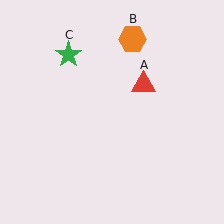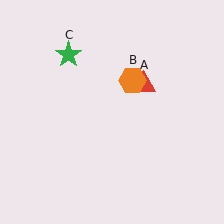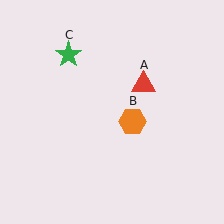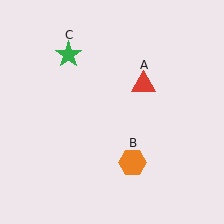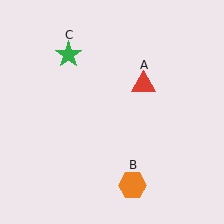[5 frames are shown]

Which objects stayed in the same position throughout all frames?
Red triangle (object A) and green star (object C) remained stationary.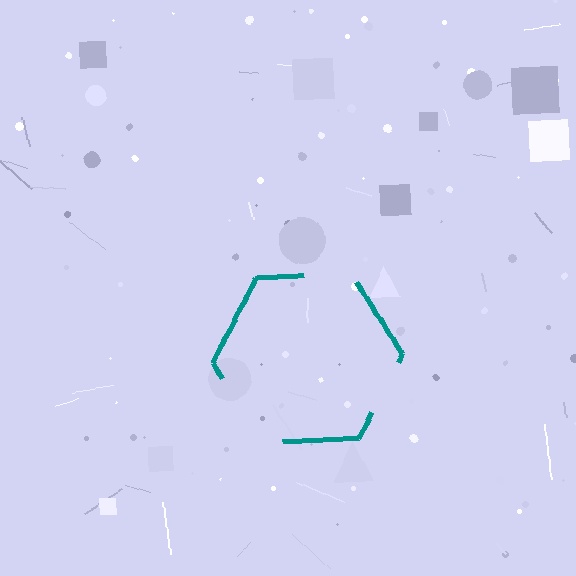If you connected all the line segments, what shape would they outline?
They would outline a hexagon.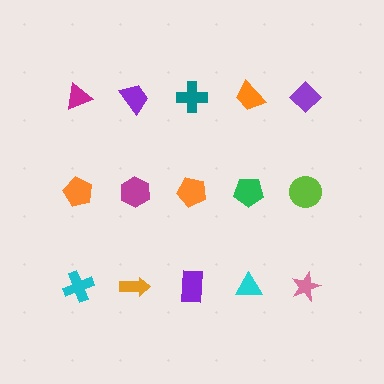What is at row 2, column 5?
A lime circle.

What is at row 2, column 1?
An orange pentagon.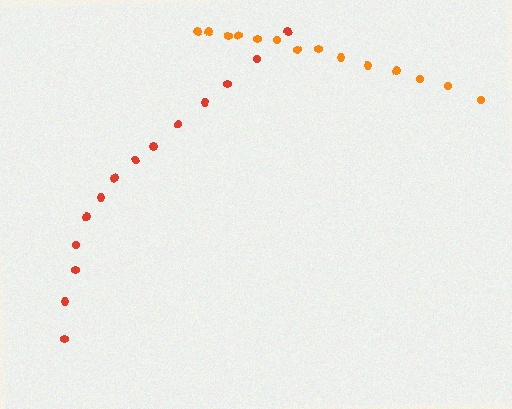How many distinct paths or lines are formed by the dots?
There are 2 distinct paths.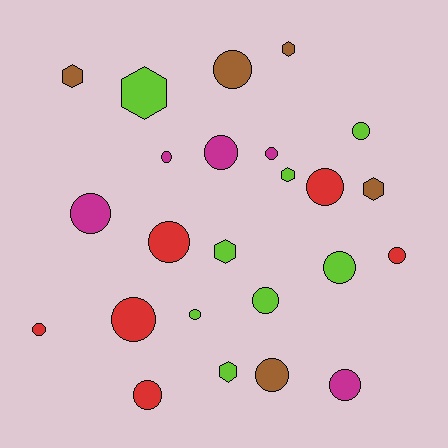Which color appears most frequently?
Lime, with 8 objects.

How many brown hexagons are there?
There are 3 brown hexagons.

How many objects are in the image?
There are 24 objects.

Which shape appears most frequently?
Circle, with 17 objects.